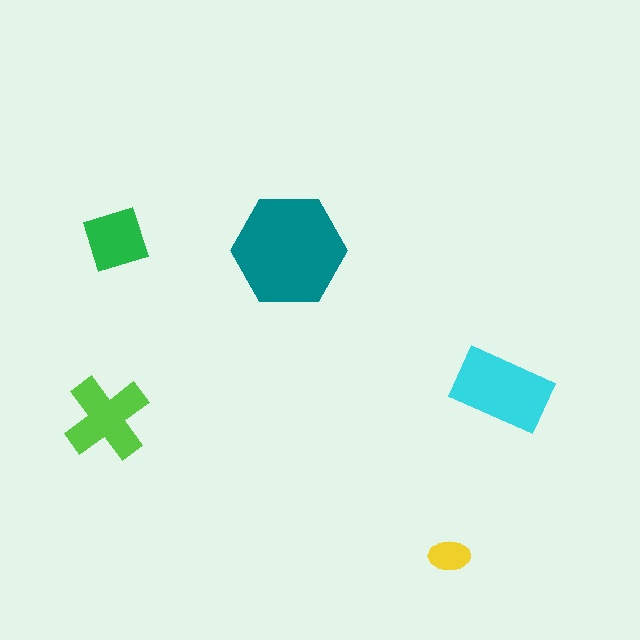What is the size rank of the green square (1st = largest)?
4th.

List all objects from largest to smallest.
The teal hexagon, the cyan rectangle, the lime cross, the green square, the yellow ellipse.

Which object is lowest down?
The yellow ellipse is bottommost.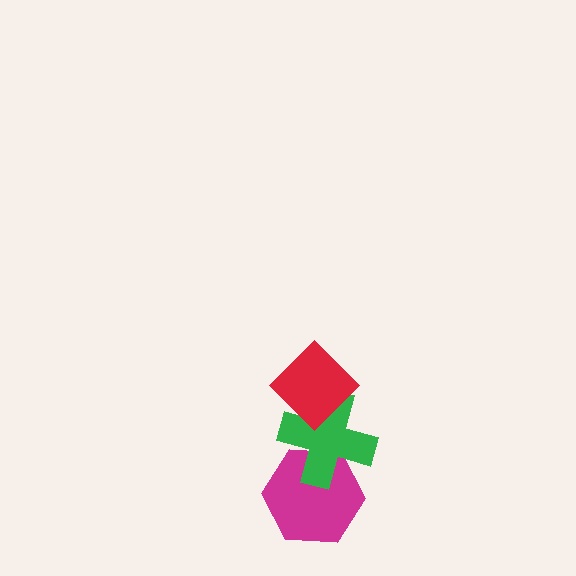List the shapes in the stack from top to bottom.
From top to bottom: the red diamond, the green cross, the magenta hexagon.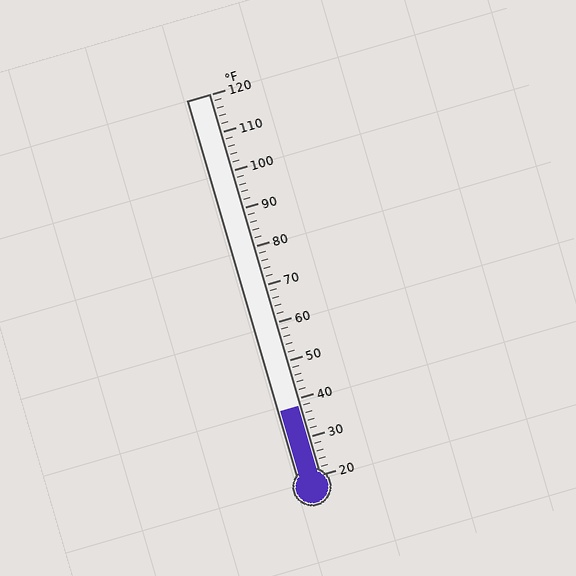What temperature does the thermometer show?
The thermometer shows approximately 38°F.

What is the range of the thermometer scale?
The thermometer scale ranges from 20°F to 120°F.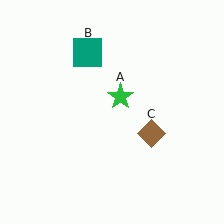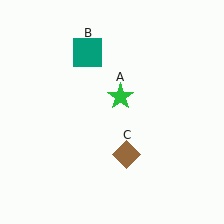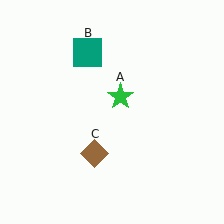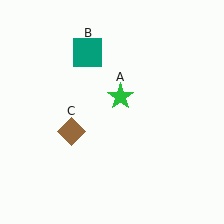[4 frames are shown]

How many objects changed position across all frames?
1 object changed position: brown diamond (object C).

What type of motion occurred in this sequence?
The brown diamond (object C) rotated clockwise around the center of the scene.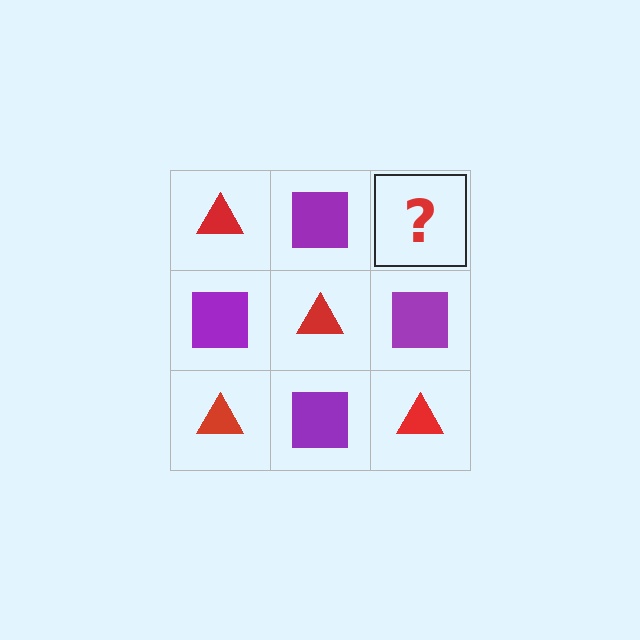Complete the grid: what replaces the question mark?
The question mark should be replaced with a red triangle.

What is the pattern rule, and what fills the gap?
The rule is that it alternates red triangle and purple square in a checkerboard pattern. The gap should be filled with a red triangle.